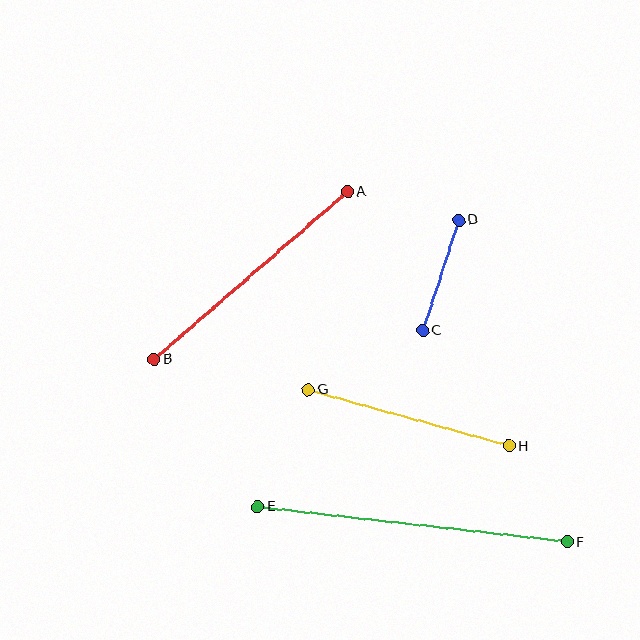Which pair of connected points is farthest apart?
Points E and F are farthest apart.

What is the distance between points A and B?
The distance is approximately 256 pixels.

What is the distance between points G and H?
The distance is approximately 208 pixels.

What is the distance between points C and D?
The distance is approximately 116 pixels.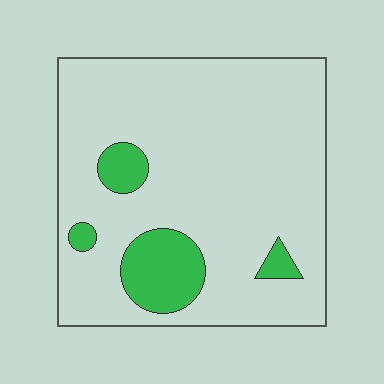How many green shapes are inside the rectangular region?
4.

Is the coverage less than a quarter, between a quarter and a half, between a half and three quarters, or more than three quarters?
Less than a quarter.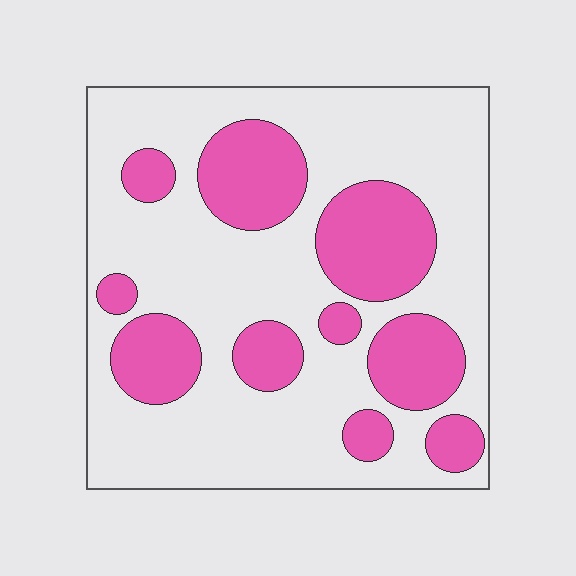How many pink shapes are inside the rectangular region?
10.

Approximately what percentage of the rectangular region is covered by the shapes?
Approximately 30%.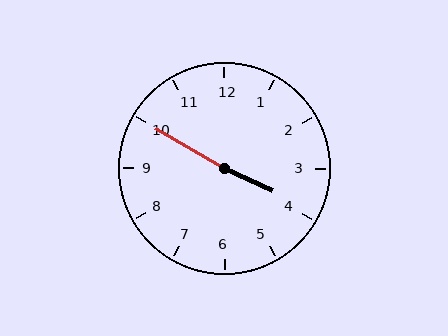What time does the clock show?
3:50.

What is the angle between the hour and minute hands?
Approximately 175 degrees.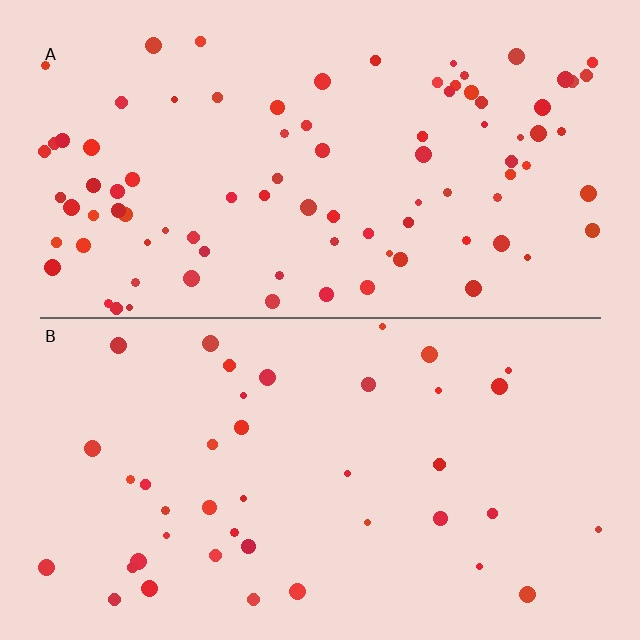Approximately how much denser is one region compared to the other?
Approximately 2.1× — region A over region B.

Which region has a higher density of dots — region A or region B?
A (the top).